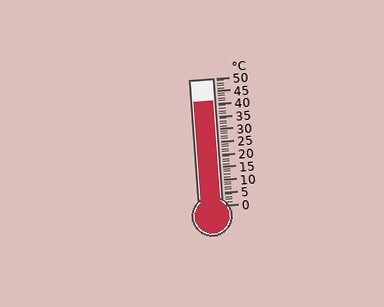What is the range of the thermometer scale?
The thermometer scale ranges from 0°C to 50°C.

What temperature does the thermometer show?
The thermometer shows approximately 41°C.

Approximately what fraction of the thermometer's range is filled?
The thermometer is filled to approximately 80% of its range.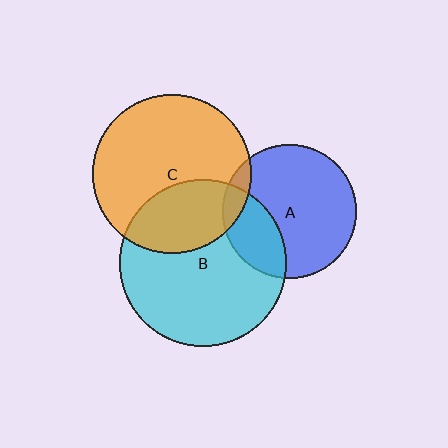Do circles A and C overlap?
Yes.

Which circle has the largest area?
Circle B (cyan).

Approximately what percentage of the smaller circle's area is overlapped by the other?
Approximately 10%.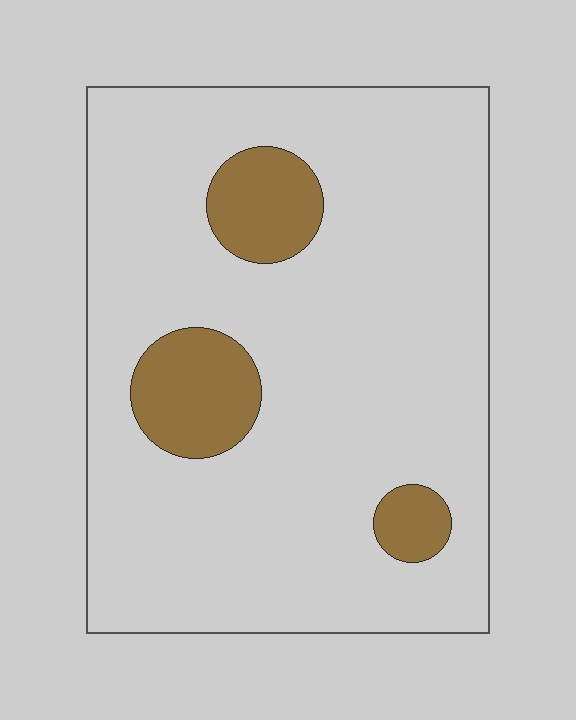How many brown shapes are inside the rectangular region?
3.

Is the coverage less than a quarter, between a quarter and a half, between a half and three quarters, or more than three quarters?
Less than a quarter.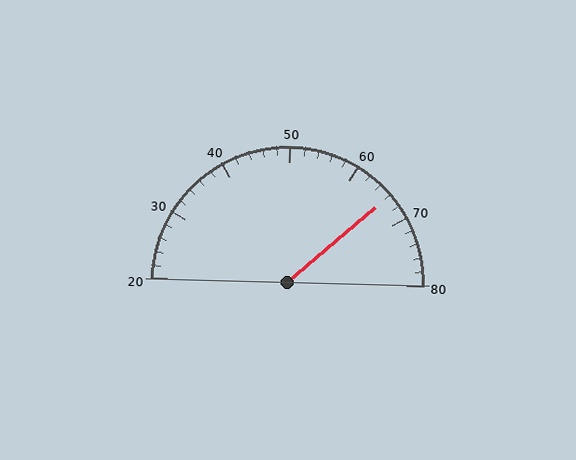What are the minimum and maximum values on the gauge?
The gauge ranges from 20 to 80.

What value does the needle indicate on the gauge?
The needle indicates approximately 66.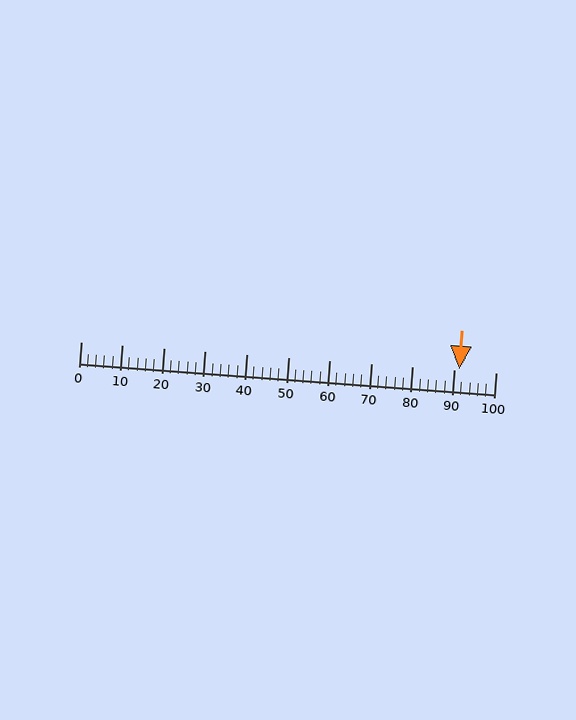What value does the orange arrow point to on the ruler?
The orange arrow points to approximately 91.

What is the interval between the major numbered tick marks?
The major tick marks are spaced 10 units apart.